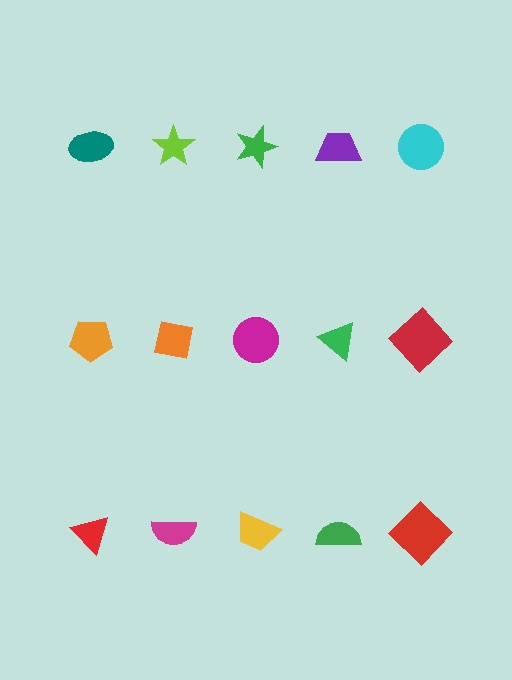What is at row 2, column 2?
An orange square.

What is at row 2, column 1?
An orange pentagon.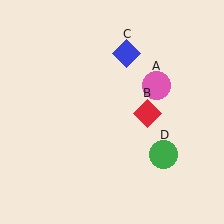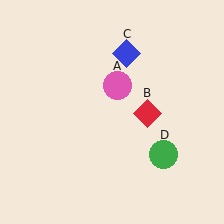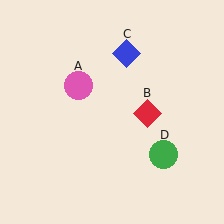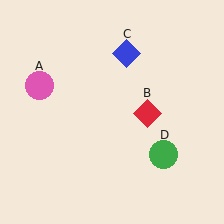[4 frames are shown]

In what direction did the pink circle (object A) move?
The pink circle (object A) moved left.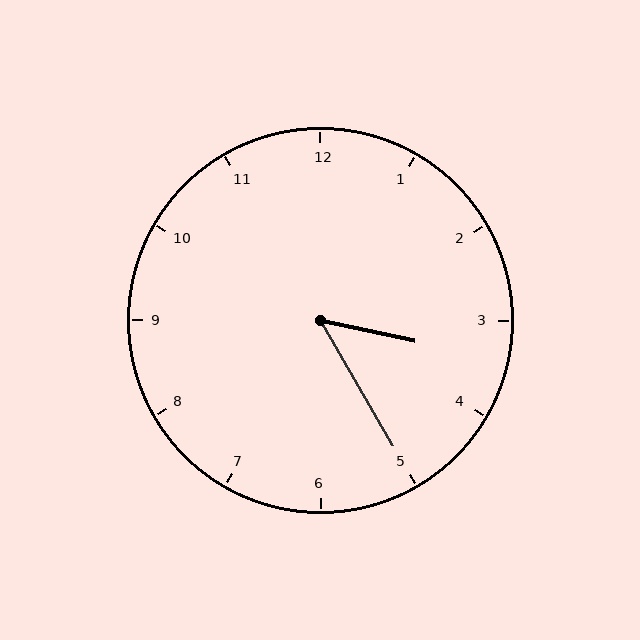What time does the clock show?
3:25.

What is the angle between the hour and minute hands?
Approximately 48 degrees.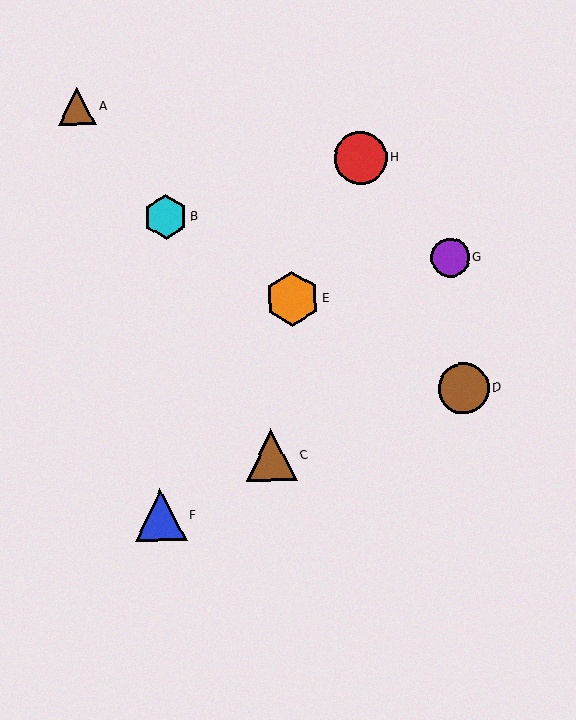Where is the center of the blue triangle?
The center of the blue triangle is at (161, 515).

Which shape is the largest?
The orange hexagon (labeled E) is the largest.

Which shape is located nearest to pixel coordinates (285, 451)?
The brown triangle (labeled C) at (271, 455) is nearest to that location.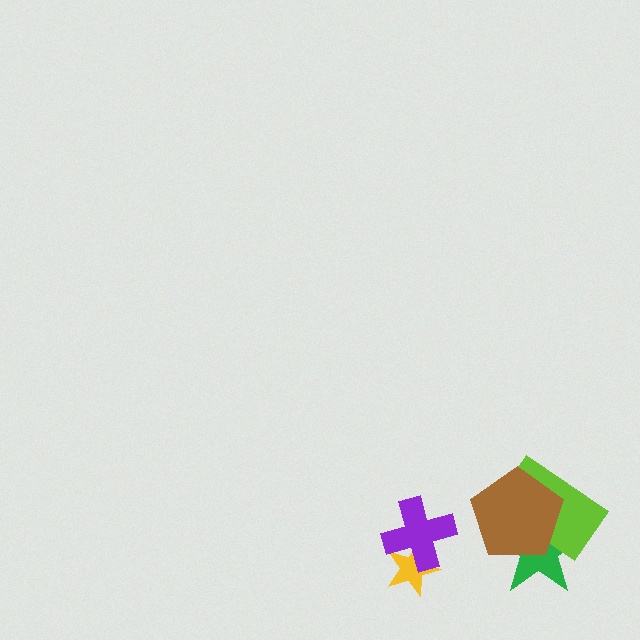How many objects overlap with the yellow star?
1 object overlaps with the yellow star.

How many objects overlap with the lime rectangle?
2 objects overlap with the lime rectangle.